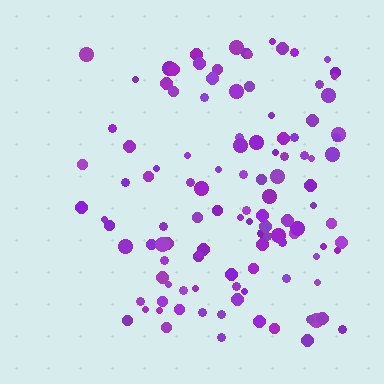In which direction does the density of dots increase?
From left to right, with the right side densest.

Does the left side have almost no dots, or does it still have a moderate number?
Still a moderate number, just noticeably fewer than the right.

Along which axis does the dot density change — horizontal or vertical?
Horizontal.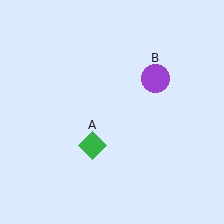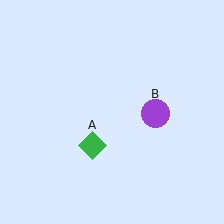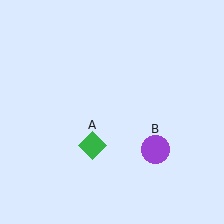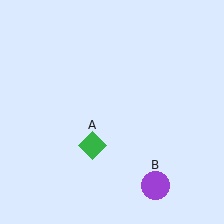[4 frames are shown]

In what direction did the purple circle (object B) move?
The purple circle (object B) moved down.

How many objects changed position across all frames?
1 object changed position: purple circle (object B).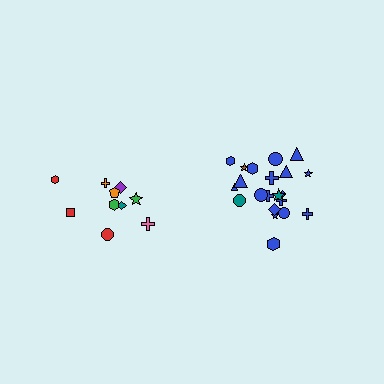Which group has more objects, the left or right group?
The right group.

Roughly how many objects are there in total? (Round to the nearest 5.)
Roughly 30 objects in total.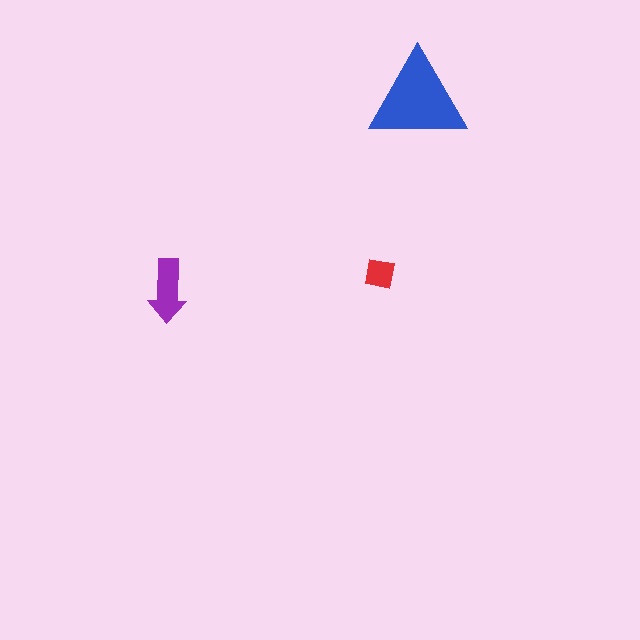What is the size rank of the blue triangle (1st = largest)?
1st.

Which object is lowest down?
The purple arrow is bottommost.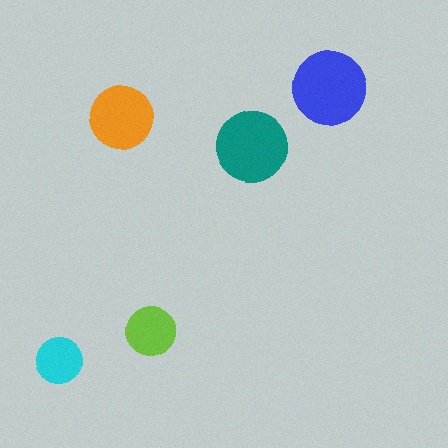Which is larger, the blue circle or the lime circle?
The blue one.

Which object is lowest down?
The cyan circle is bottommost.